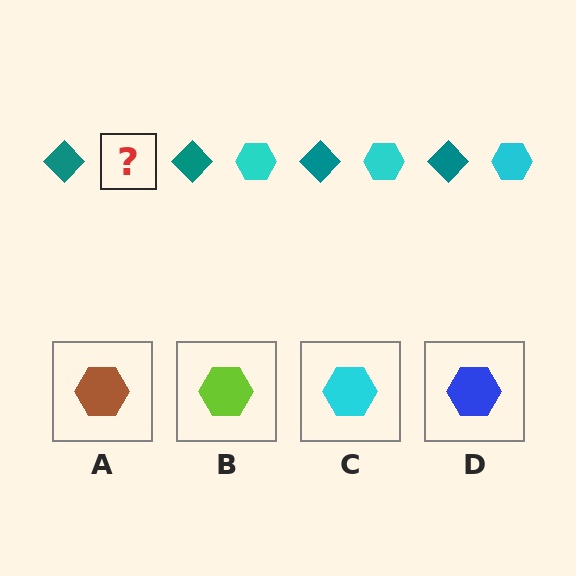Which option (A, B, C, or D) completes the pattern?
C.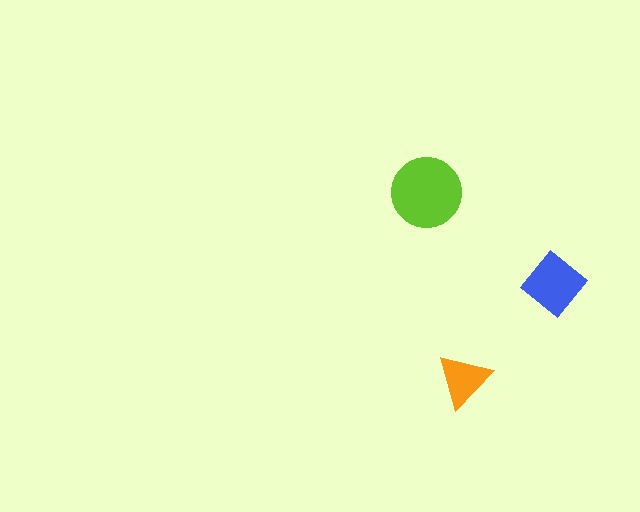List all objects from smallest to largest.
The orange triangle, the blue diamond, the lime circle.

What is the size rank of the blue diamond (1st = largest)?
2nd.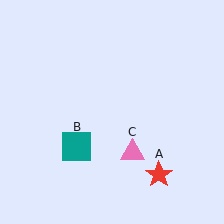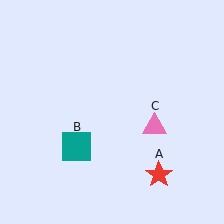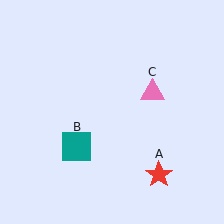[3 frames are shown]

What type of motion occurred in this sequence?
The pink triangle (object C) rotated counterclockwise around the center of the scene.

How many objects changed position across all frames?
1 object changed position: pink triangle (object C).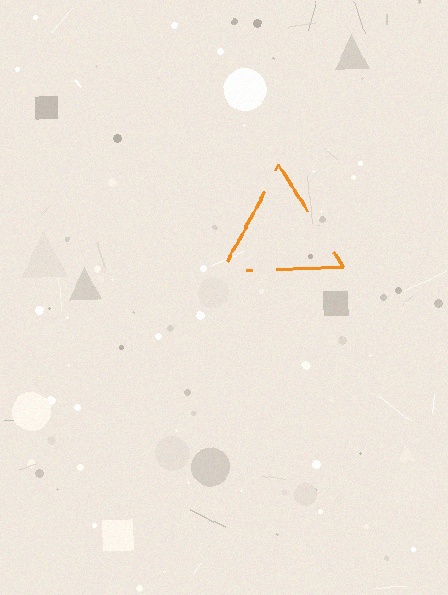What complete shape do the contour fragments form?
The contour fragments form a triangle.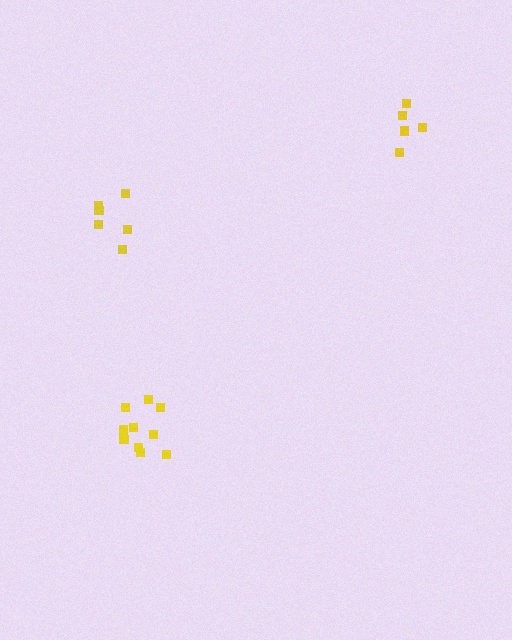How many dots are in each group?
Group 1: 10 dots, Group 2: 6 dots, Group 3: 5 dots (21 total).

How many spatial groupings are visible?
There are 3 spatial groupings.